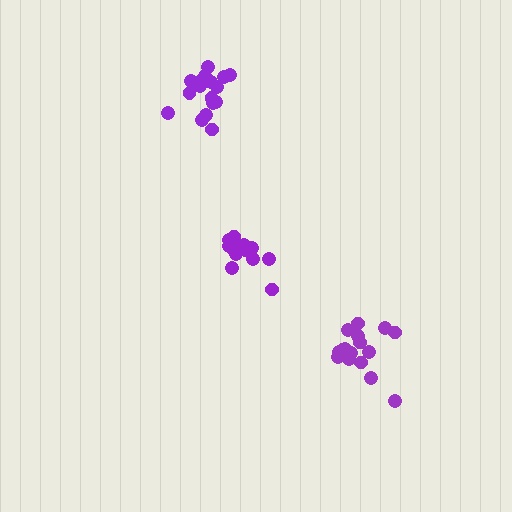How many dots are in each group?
Group 1: 16 dots, Group 2: 15 dots, Group 3: 18 dots (49 total).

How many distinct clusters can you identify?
There are 3 distinct clusters.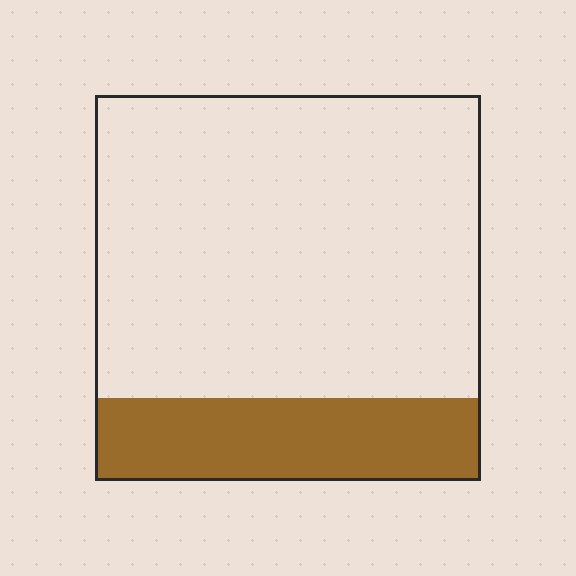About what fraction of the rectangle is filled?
About one fifth (1/5).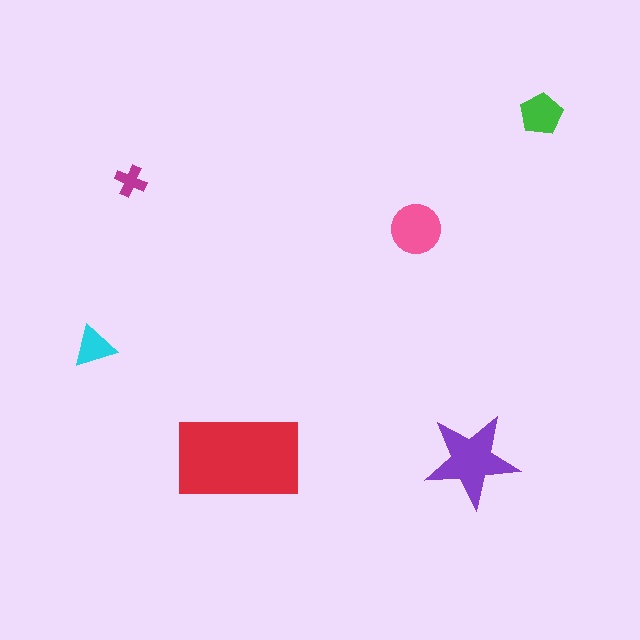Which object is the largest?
The red rectangle.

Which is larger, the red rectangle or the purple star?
The red rectangle.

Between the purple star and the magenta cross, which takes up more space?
The purple star.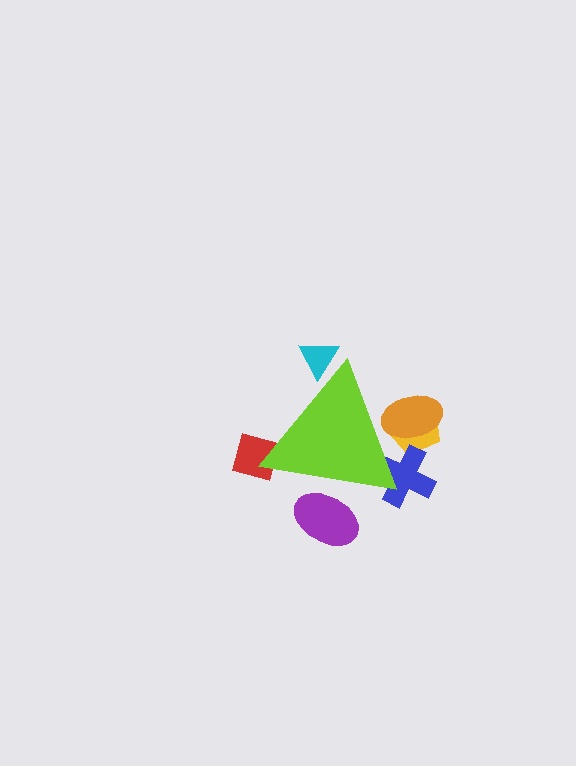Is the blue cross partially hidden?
Yes, the blue cross is partially hidden behind the lime triangle.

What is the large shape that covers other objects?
A lime triangle.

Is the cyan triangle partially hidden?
Yes, the cyan triangle is partially hidden behind the lime triangle.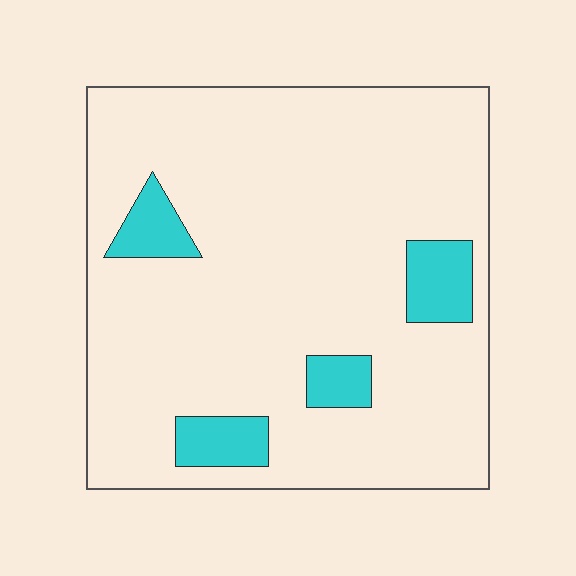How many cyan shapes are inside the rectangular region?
4.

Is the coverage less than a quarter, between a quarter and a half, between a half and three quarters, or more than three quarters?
Less than a quarter.